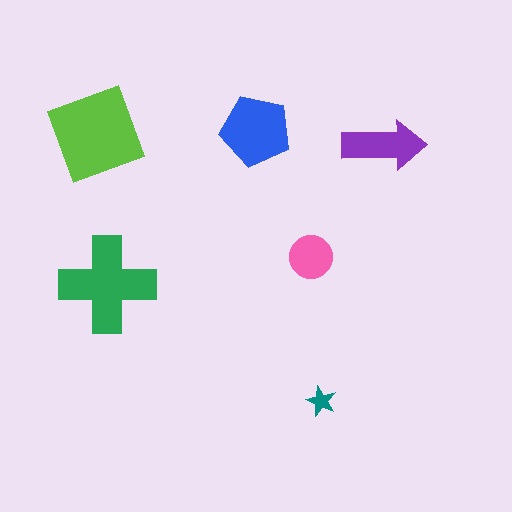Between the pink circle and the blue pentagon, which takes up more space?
The blue pentagon.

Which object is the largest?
The lime diamond.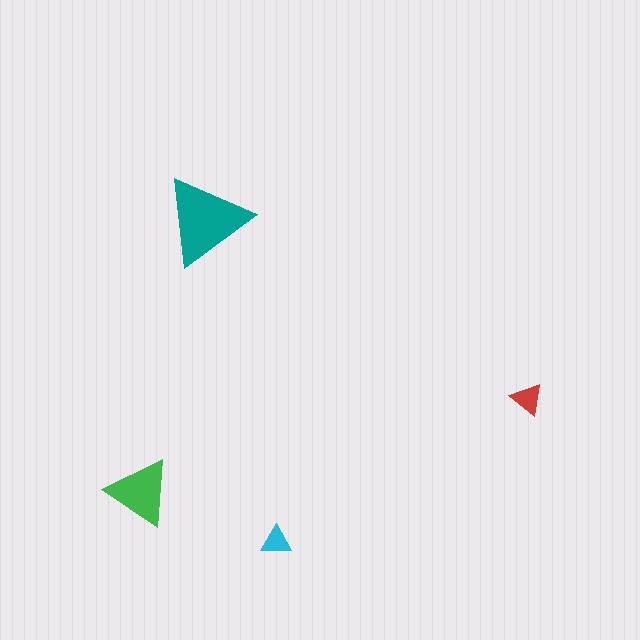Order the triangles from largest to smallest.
the teal one, the green one, the red one, the cyan one.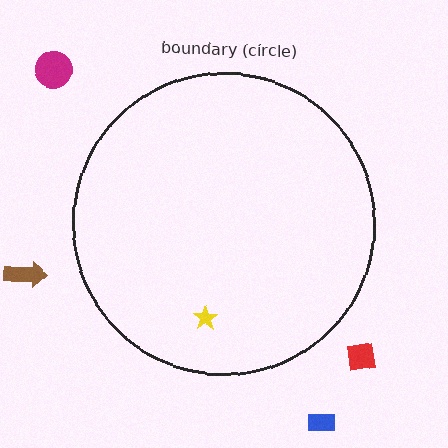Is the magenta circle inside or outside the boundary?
Outside.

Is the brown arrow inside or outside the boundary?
Outside.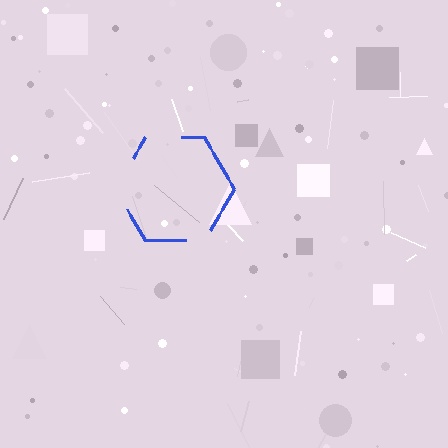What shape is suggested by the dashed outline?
The dashed outline suggests a hexagon.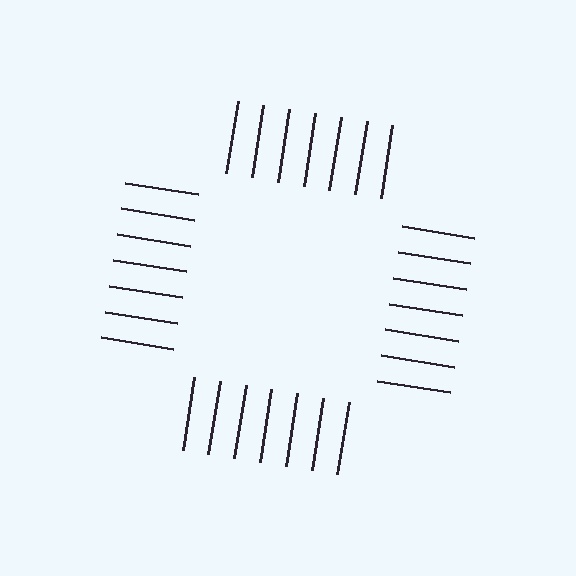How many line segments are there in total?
28 — 7 along each of the 4 edges.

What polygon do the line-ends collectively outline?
An illusory square — the line segments terminate on its edges but no continuous stroke is drawn.